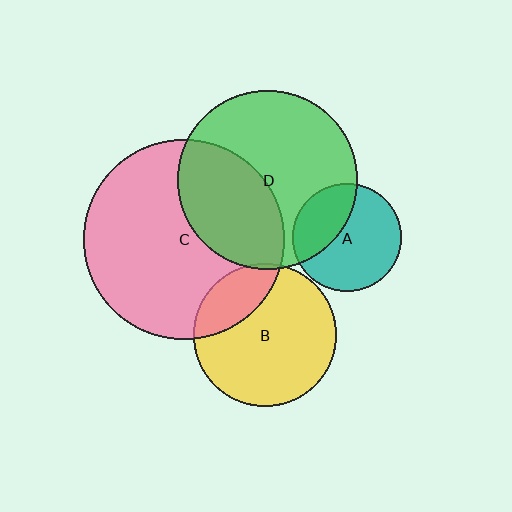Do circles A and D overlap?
Yes.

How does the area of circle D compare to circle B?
Approximately 1.6 times.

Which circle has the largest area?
Circle C (pink).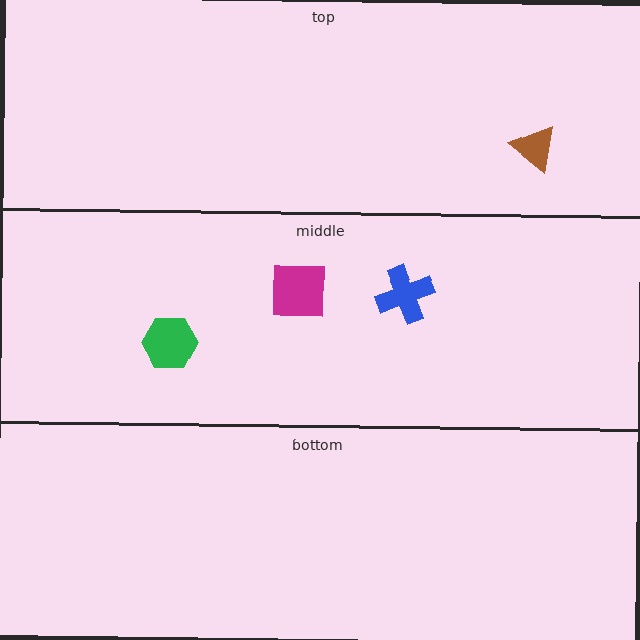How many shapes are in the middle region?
3.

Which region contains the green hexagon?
The middle region.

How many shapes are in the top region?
1.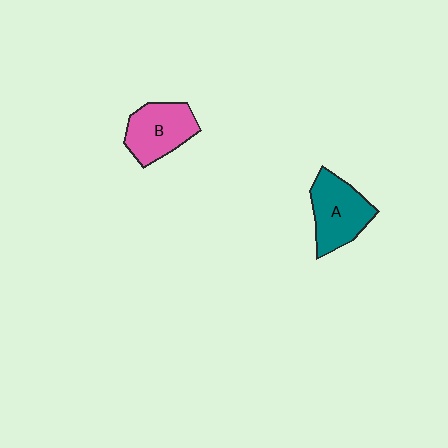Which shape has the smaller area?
Shape B (pink).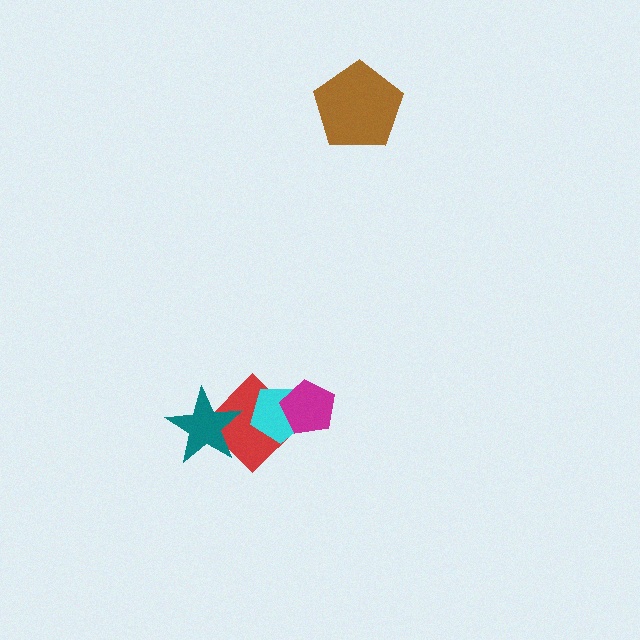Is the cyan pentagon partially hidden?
Yes, it is partially covered by another shape.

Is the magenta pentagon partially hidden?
No, no other shape covers it.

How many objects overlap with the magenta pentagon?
2 objects overlap with the magenta pentagon.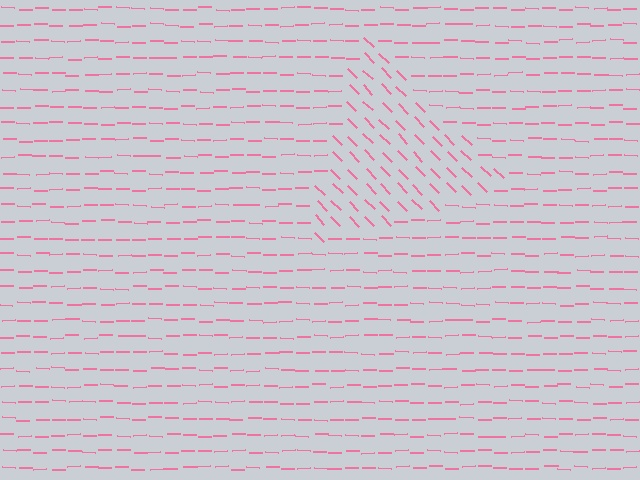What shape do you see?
I see a triangle.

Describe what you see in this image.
The image is filled with small pink line segments. A triangle region in the image has lines oriented differently from the surrounding lines, creating a visible texture boundary.